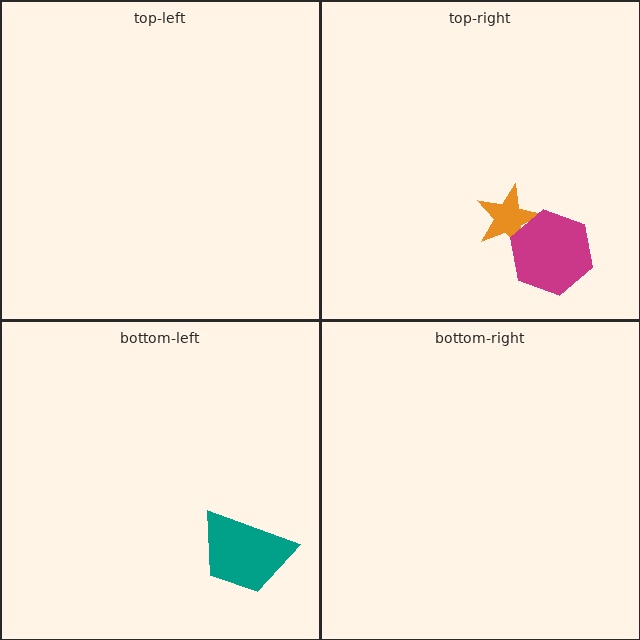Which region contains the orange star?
The top-right region.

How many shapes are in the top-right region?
2.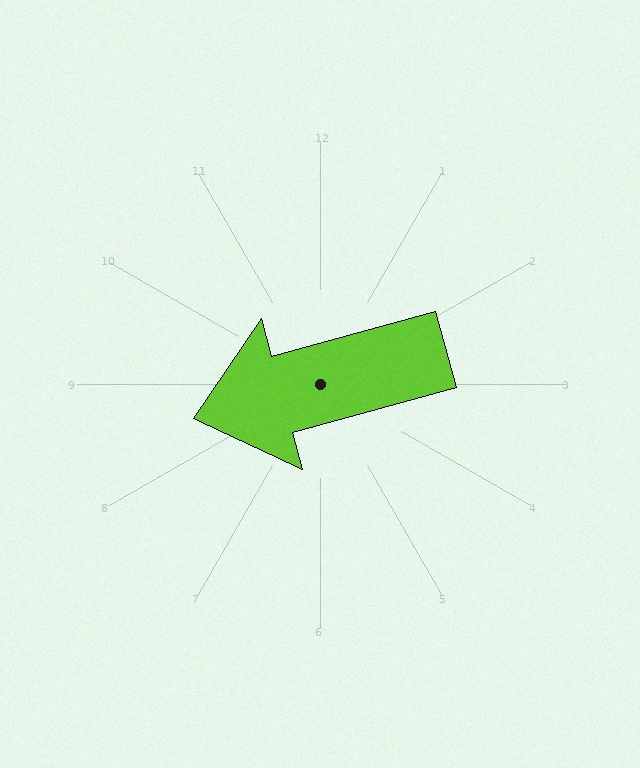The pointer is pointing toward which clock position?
Roughly 8 o'clock.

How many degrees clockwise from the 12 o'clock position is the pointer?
Approximately 255 degrees.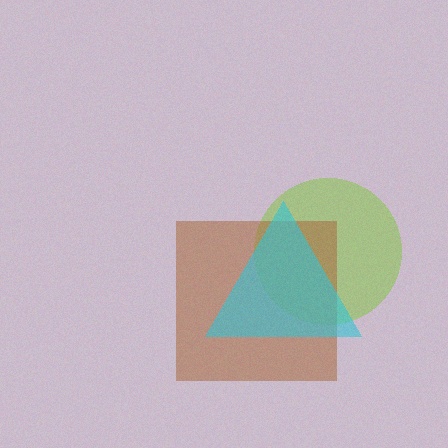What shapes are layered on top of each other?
The layered shapes are: a lime circle, a brown square, a cyan triangle.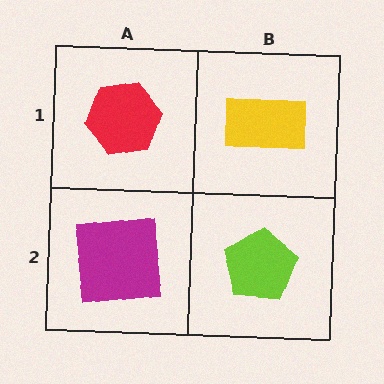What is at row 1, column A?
A red hexagon.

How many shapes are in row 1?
2 shapes.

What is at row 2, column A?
A magenta square.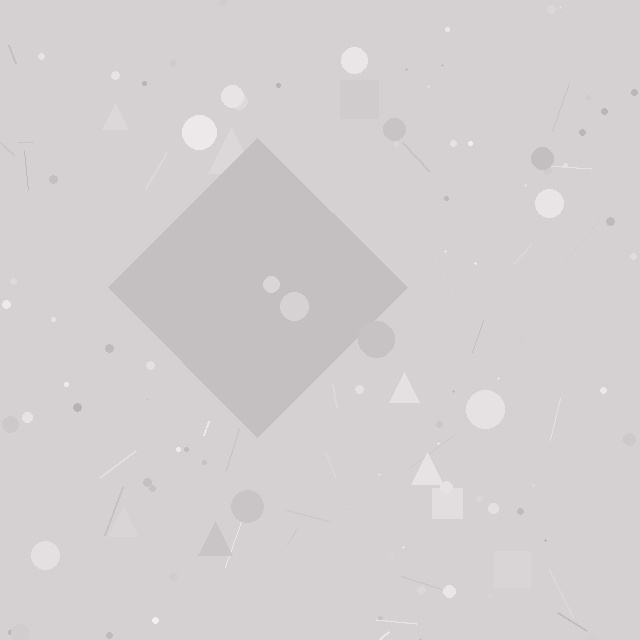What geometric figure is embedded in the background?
A diamond is embedded in the background.